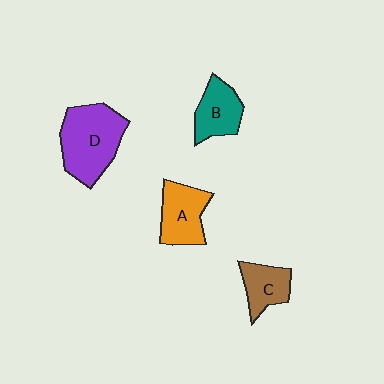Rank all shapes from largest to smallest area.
From largest to smallest: D (purple), A (orange), B (teal), C (brown).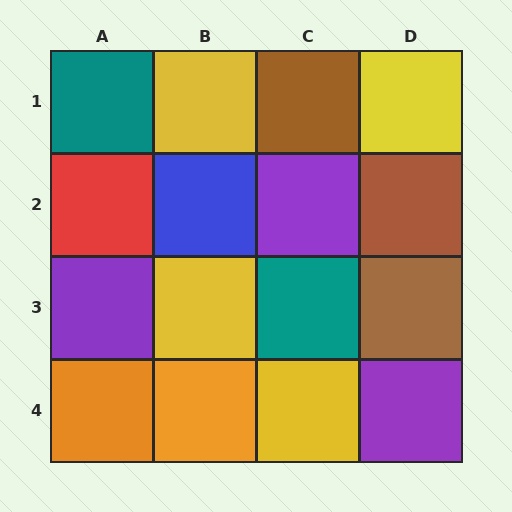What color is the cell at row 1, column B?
Yellow.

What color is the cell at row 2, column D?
Brown.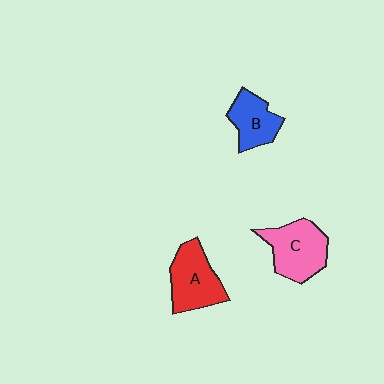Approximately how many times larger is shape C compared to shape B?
Approximately 1.4 times.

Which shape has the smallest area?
Shape B (blue).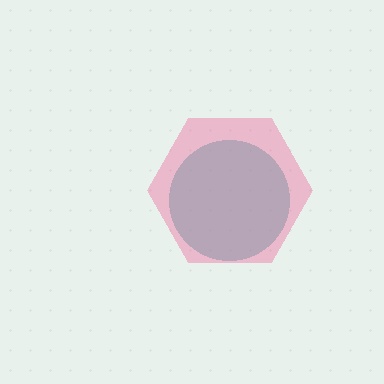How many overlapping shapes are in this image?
There are 2 overlapping shapes in the image.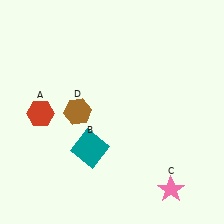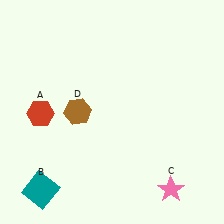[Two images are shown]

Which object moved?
The teal square (B) moved left.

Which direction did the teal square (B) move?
The teal square (B) moved left.